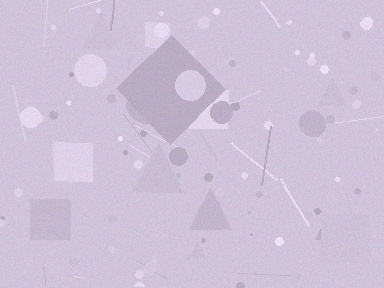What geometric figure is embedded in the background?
A diamond is embedded in the background.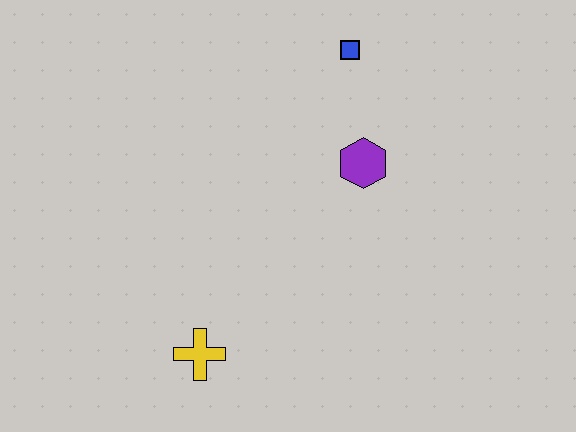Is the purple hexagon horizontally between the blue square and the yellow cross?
No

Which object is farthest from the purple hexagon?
The yellow cross is farthest from the purple hexagon.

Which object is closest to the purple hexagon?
The blue square is closest to the purple hexagon.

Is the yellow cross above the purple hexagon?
No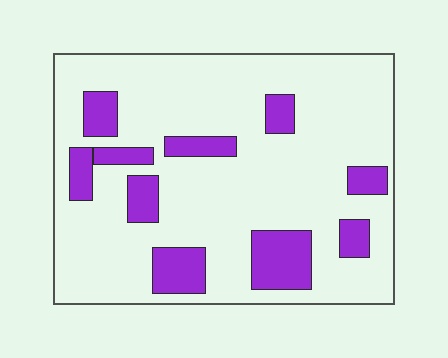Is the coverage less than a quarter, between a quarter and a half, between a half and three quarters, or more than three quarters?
Less than a quarter.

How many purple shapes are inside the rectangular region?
10.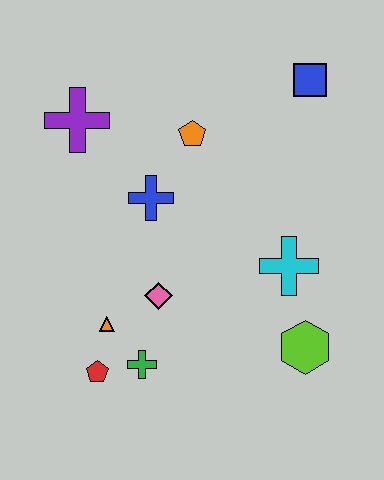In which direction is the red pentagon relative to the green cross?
The red pentagon is to the left of the green cross.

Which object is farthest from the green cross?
The blue square is farthest from the green cross.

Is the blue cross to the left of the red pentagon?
No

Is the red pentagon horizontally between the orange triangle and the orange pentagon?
No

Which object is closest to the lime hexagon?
The cyan cross is closest to the lime hexagon.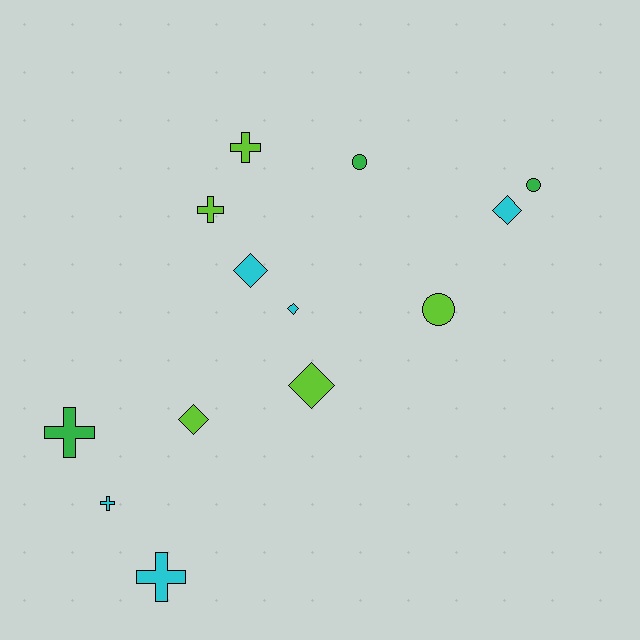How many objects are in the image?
There are 13 objects.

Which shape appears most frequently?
Diamond, with 5 objects.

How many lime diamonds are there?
There are 2 lime diamonds.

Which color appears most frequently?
Cyan, with 5 objects.